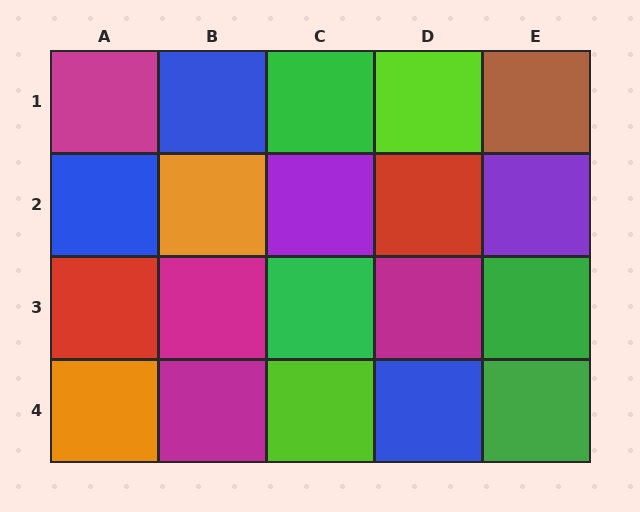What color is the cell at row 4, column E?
Green.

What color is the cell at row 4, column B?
Magenta.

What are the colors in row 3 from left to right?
Red, magenta, green, magenta, green.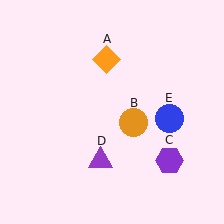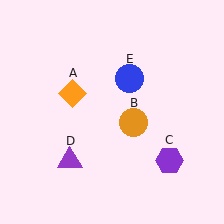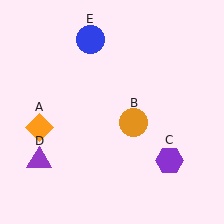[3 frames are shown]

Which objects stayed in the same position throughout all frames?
Orange circle (object B) and purple hexagon (object C) remained stationary.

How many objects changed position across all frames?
3 objects changed position: orange diamond (object A), purple triangle (object D), blue circle (object E).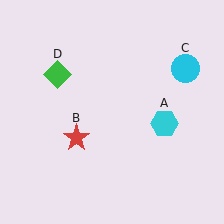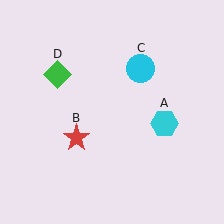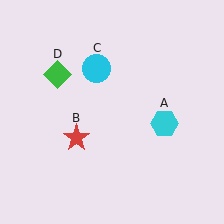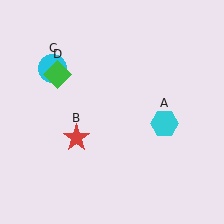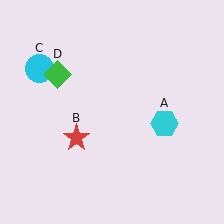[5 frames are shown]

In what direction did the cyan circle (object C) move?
The cyan circle (object C) moved left.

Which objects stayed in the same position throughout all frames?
Cyan hexagon (object A) and red star (object B) and green diamond (object D) remained stationary.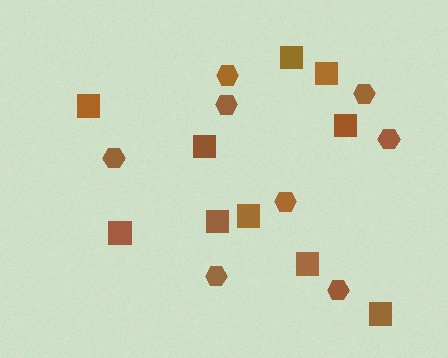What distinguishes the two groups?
There are 2 groups: one group of squares (10) and one group of hexagons (8).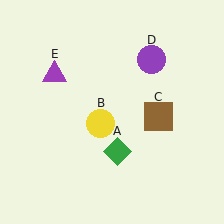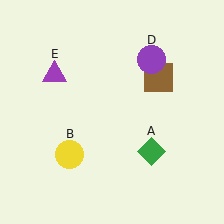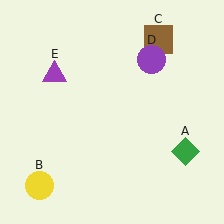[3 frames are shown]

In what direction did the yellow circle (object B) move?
The yellow circle (object B) moved down and to the left.